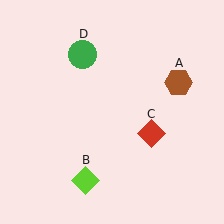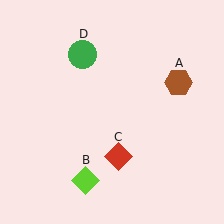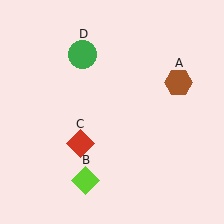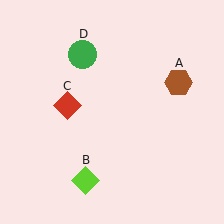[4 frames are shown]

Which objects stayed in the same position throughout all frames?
Brown hexagon (object A) and lime diamond (object B) and green circle (object D) remained stationary.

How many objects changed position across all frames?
1 object changed position: red diamond (object C).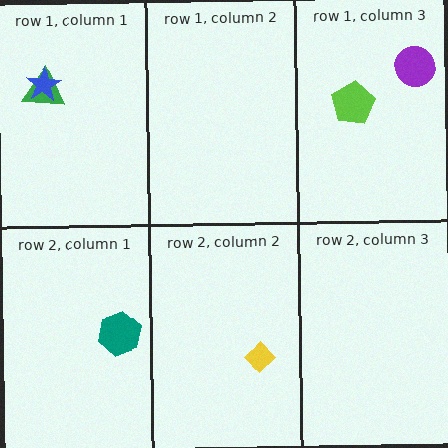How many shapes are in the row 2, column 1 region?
1.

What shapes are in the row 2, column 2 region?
The yellow diamond.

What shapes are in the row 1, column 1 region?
The green triangle, the blue star.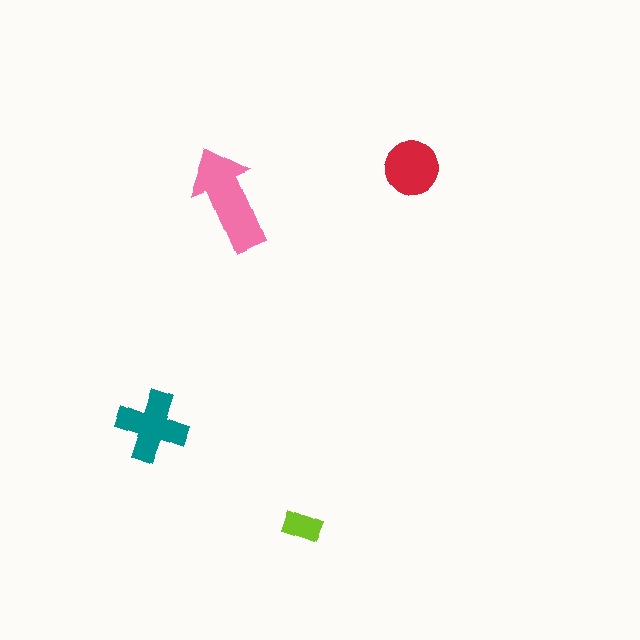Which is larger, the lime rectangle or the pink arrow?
The pink arrow.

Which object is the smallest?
The lime rectangle.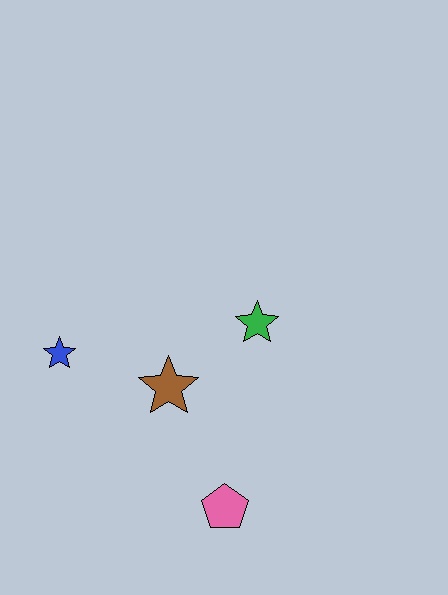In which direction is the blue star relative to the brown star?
The blue star is to the left of the brown star.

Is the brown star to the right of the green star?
No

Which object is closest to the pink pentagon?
The brown star is closest to the pink pentagon.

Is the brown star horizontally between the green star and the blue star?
Yes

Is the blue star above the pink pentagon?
Yes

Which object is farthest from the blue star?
The pink pentagon is farthest from the blue star.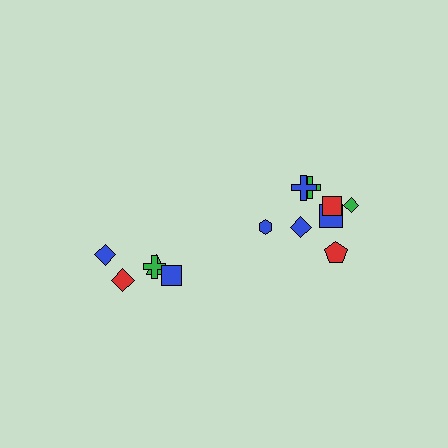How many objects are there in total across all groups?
There are 13 objects.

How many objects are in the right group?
There are 8 objects.